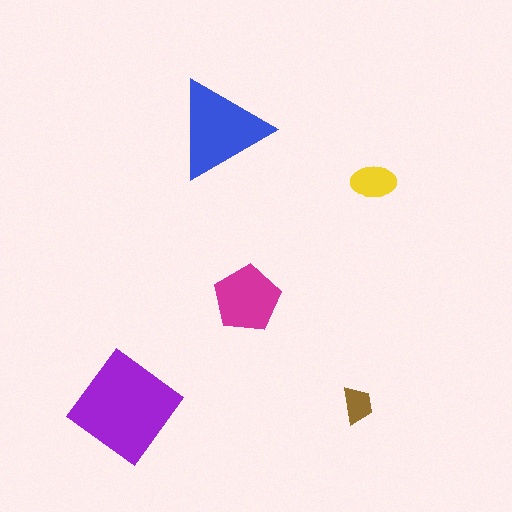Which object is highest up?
The blue triangle is topmost.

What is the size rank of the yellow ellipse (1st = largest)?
4th.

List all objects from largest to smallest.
The purple diamond, the blue triangle, the magenta pentagon, the yellow ellipse, the brown trapezoid.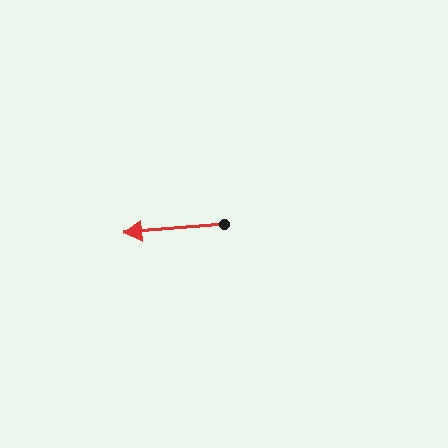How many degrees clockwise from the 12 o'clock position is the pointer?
Approximately 265 degrees.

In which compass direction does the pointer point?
West.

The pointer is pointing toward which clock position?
Roughly 9 o'clock.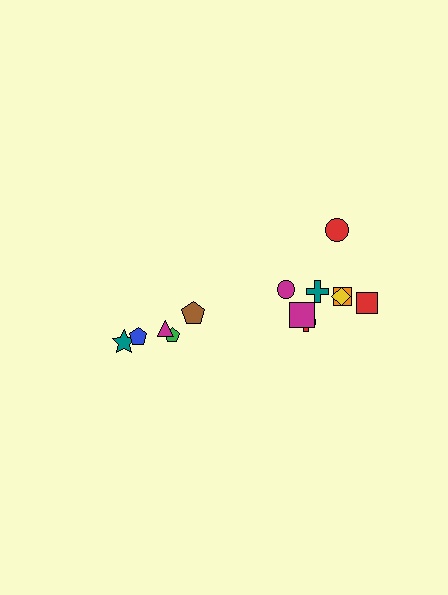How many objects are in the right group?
There are 8 objects.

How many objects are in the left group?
There are 5 objects.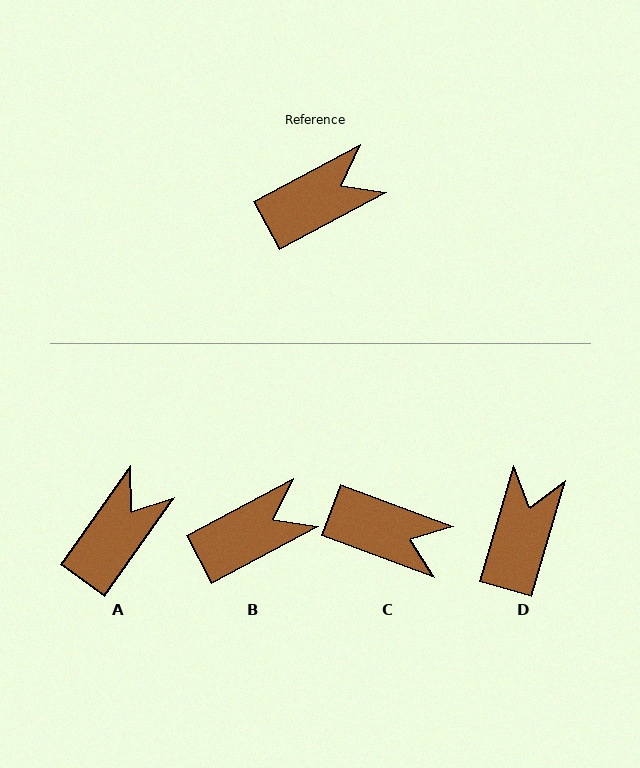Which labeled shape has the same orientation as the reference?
B.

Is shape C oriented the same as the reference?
No, it is off by about 48 degrees.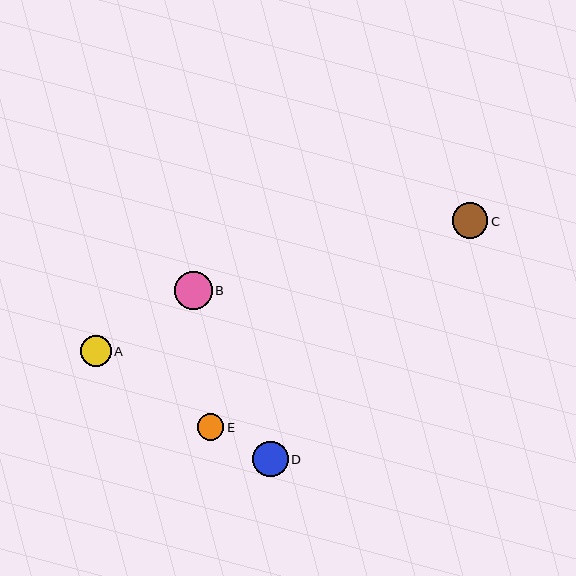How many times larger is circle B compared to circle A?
Circle B is approximately 1.2 times the size of circle A.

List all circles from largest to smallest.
From largest to smallest: B, D, C, A, E.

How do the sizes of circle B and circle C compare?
Circle B and circle C are approximately the same size.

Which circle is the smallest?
Circle E is the smallest with a size of approximately 27 pixels.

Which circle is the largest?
Circle B is the largest with a size of approximately 38 pixels.